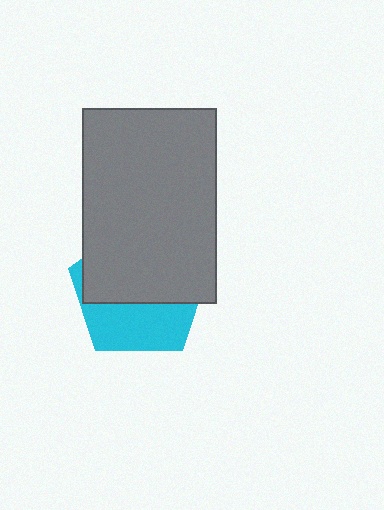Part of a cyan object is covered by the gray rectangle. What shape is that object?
It is a pentagon.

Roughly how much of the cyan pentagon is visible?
A small part of it is visible (roughly 40%).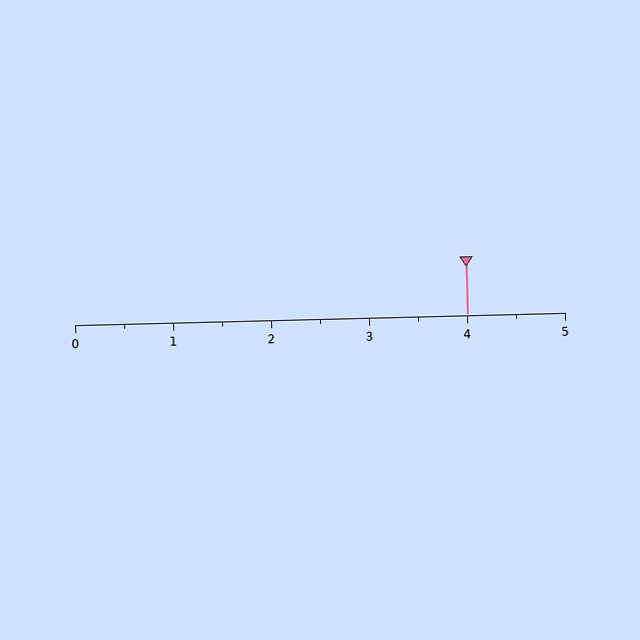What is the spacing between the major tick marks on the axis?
The major ticks are spaced 1 apart.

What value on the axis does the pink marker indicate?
The marker indicates approximately 4.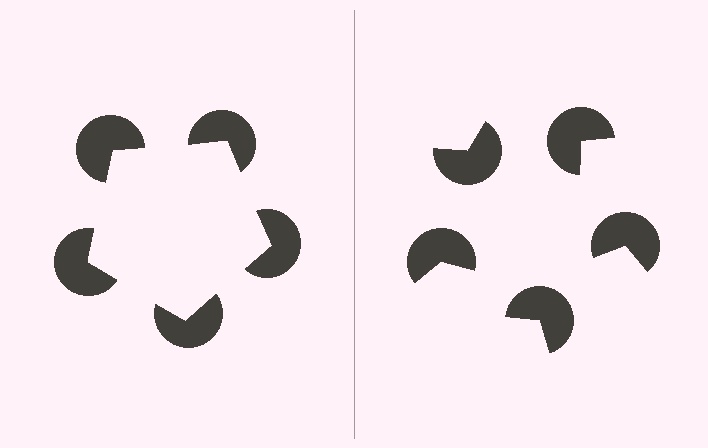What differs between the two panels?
The pac-man discs are positioned identically on both sides; only the wedge orientations differ. On the left they align to a pentagon; on the right they are misaligned.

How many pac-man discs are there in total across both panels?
10 — 5 on each side.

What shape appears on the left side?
An illusory pentagon.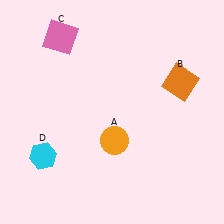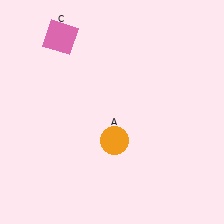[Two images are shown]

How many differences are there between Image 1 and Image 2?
There are 2 differences between the two images.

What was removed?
The orange square (B), the cyan hexagon (D) were removed in Image 2.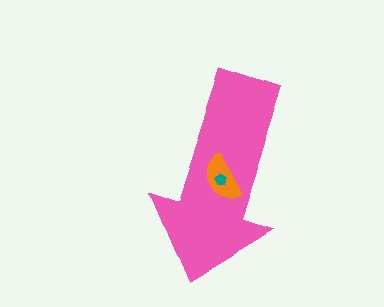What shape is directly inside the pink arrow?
The orange semicircle.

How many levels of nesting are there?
3.